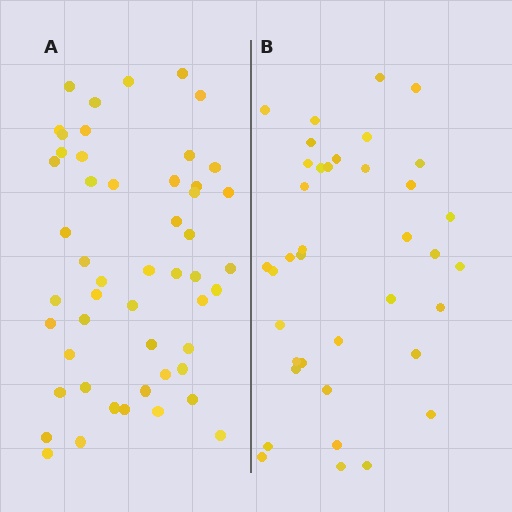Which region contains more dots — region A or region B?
Region A (the left region) has more dots.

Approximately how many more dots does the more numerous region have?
Region A has approximately 15 more dots than region B.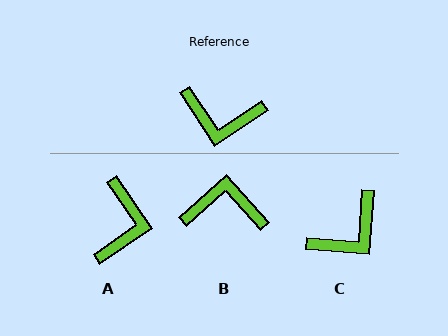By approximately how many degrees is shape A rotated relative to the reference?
Approximately 91 degrees counter-clockwise.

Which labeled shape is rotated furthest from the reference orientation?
B, about 171 degrees away.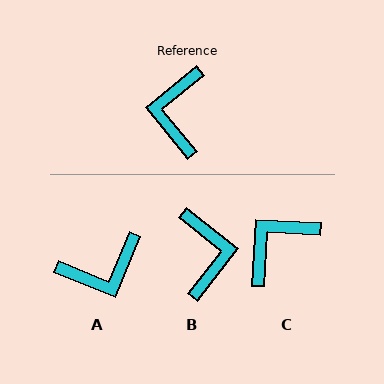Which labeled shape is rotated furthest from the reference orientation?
B, about 168 degrees away.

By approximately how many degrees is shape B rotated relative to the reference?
Approximately 168 degrees clockwise.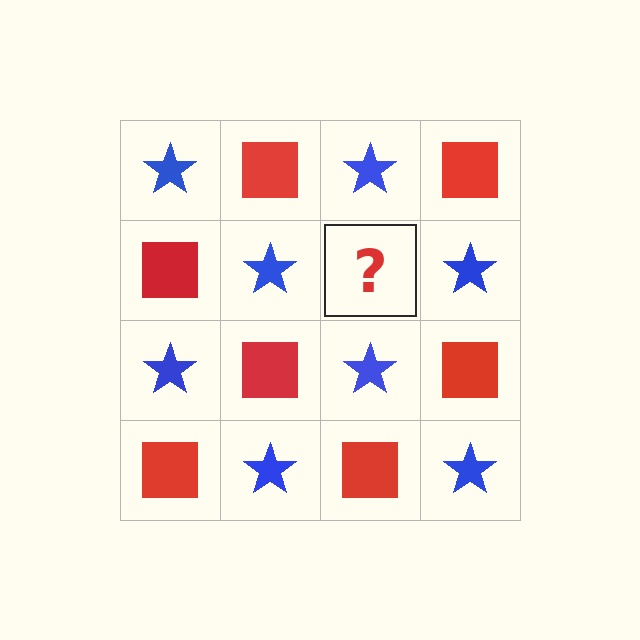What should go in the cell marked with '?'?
The missing cell should contain a red square.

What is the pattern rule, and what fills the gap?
The rule is that it alternates blue star and red square in a checkerboard pattern. The gap should be filled with a red square.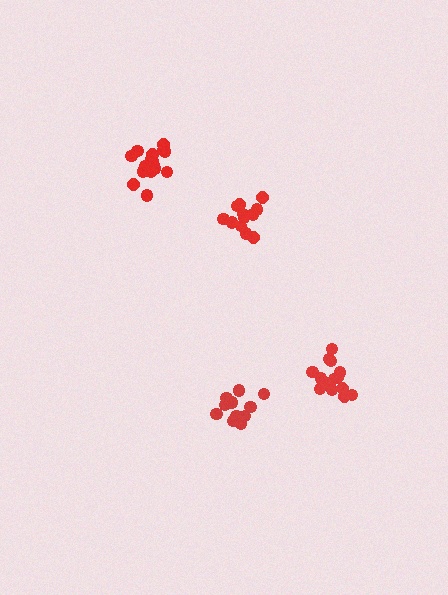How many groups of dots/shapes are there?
There are 4 groups.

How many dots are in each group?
Group 1: 14 dots, Group 2: 17 dots, Group 3: 13 dots, Group 4: 12 dots (56 total).